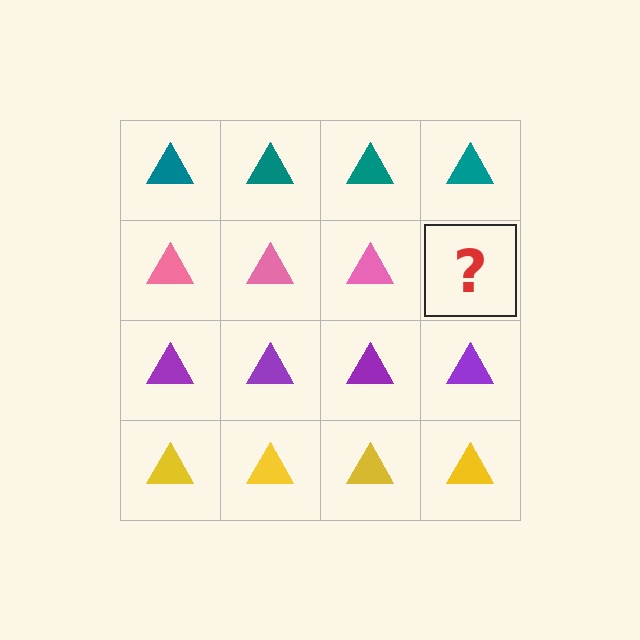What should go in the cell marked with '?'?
The missing cell should contain a pink triangle.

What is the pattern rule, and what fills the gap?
The rule is that each row has a consistent color. The gap should be filled with a pink triangle.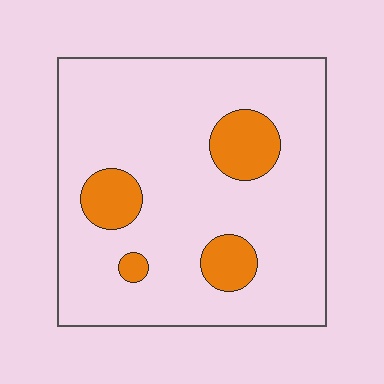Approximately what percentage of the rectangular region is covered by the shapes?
Approximately 15%.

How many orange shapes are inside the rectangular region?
4.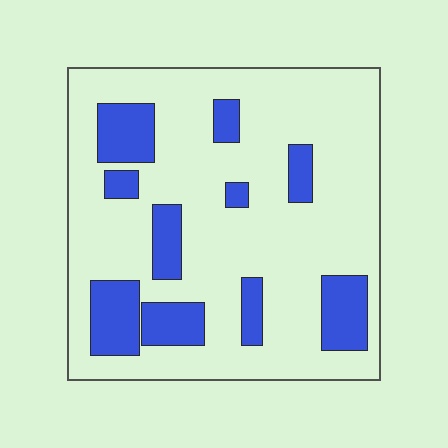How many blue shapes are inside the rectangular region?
10.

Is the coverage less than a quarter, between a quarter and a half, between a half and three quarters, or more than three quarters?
Less than a quarter.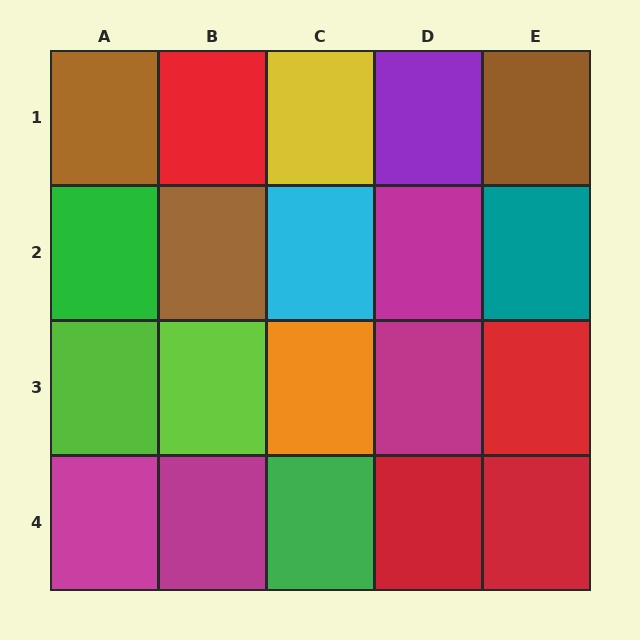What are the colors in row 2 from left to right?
Green, brown, cyan, magenta, teal.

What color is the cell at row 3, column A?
Lime.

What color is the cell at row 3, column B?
Lime.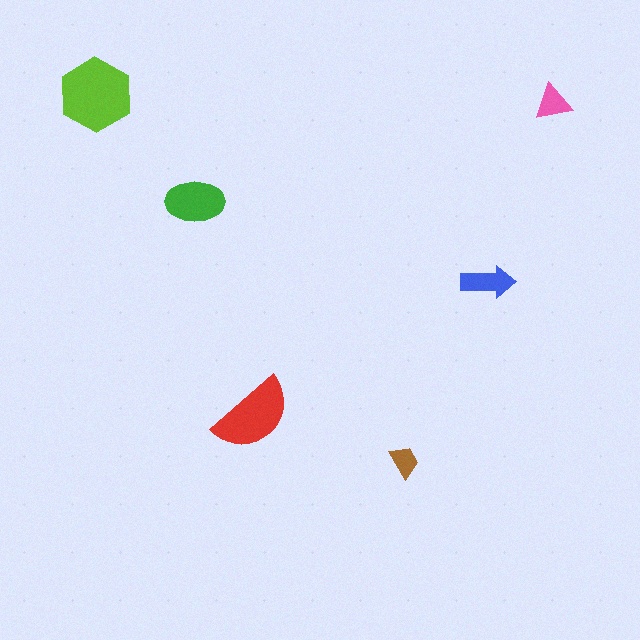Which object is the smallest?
The brown trapezoid.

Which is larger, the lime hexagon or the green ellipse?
The lime hexagon.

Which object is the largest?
The lime hexagon.